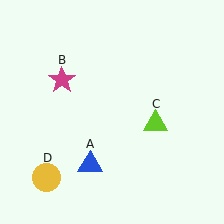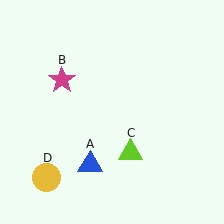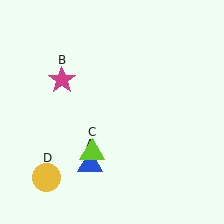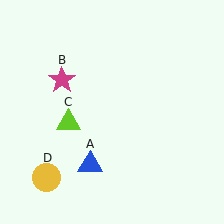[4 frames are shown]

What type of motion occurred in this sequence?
The lime triangle (object C) rotated clockwise around the center of the scene.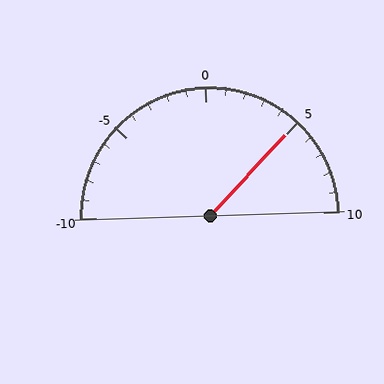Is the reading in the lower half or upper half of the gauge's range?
The reading is in the upper half of the range (-10 to 10).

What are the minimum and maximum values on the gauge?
The gauge ranges from -10 to 10.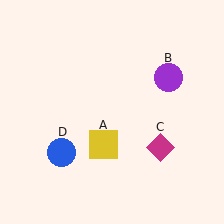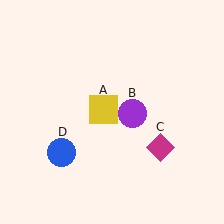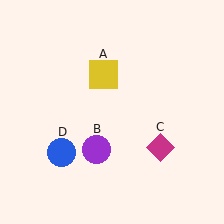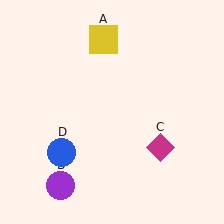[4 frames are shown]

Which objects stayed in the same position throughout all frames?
Magenta diamond (object C) and blue circle (object D) remained stationary.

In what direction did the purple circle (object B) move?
The purple circle (object B) moved down and to the left.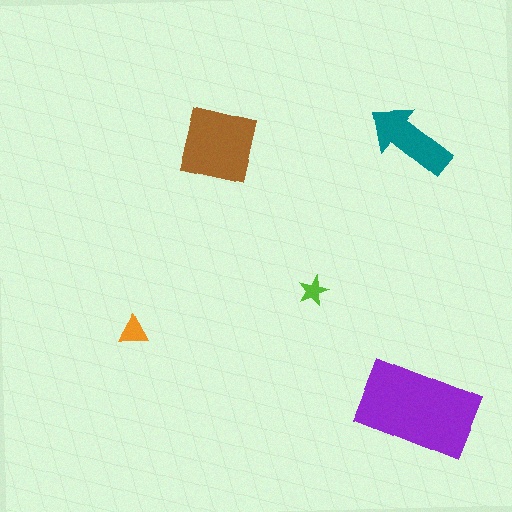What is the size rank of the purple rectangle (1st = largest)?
1st.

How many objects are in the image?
There are 5 objects in the image.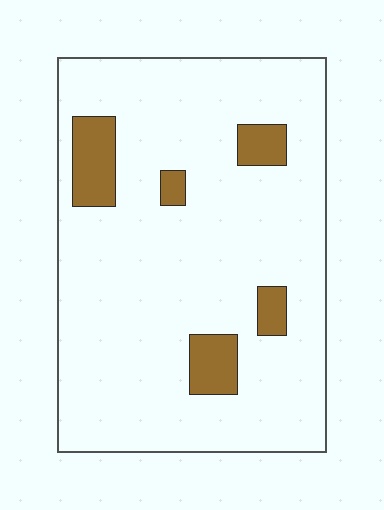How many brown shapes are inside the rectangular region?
5.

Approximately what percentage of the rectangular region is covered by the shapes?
Approximately 10%.